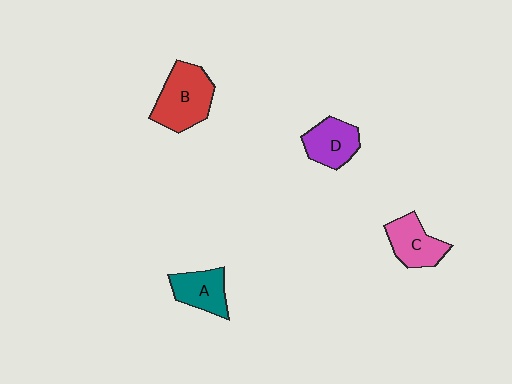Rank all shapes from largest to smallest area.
From largest to smallest: B (red), C (pink), D (purple), A (teal).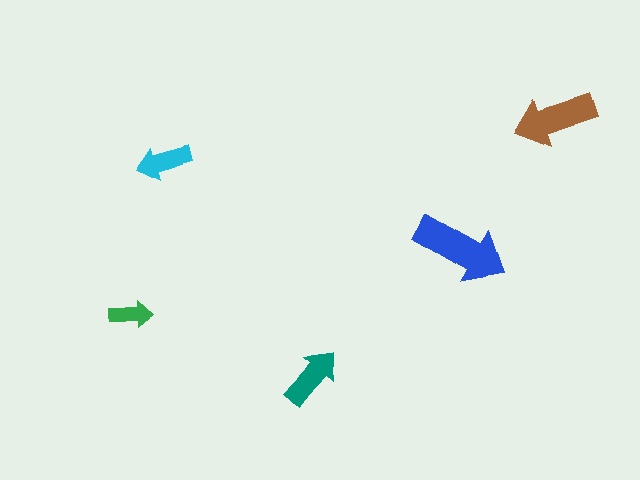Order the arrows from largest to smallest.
the blue one, the brown one, the teal one, the cyan one, the green one.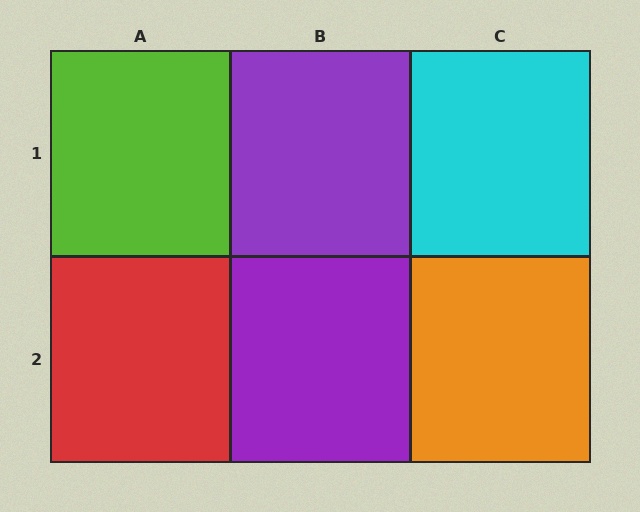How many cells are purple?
2 cells are purple.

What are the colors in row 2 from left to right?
Red, purple, orange.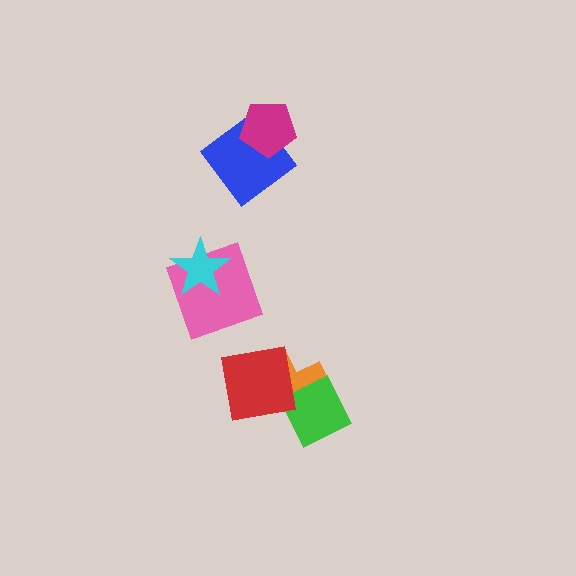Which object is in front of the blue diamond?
The magenta pentagon is in front of the blue diamond.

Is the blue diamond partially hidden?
Yes, it is partially covered by another shape.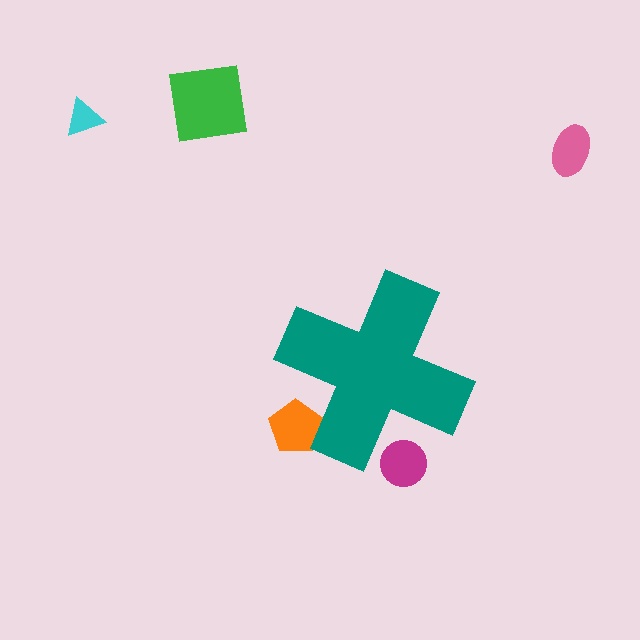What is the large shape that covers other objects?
A teal cross.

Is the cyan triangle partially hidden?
No, the cyan triangle is fully visible.